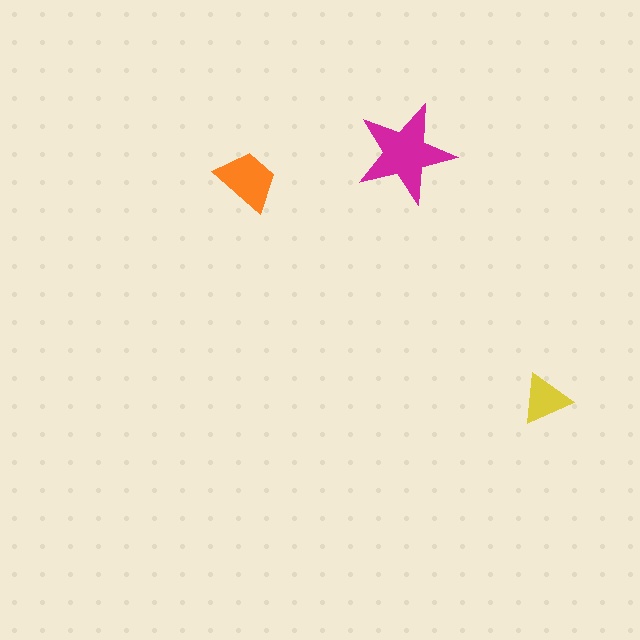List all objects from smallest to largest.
The yellow triangle, the orange trapezoid, the magenta star.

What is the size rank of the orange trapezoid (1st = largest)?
2nd.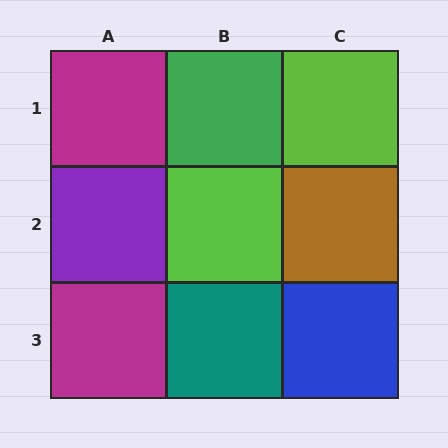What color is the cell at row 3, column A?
Magenta.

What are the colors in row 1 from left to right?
Magenta, green, lime.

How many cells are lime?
2 cells are lime.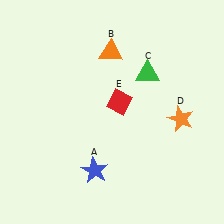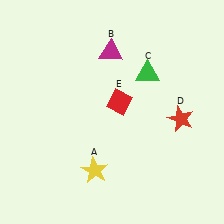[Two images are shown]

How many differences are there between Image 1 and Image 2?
There are 3 differences between the two images.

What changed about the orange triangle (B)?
In Image 1, B is orange. In Image 2, it changed to magenta.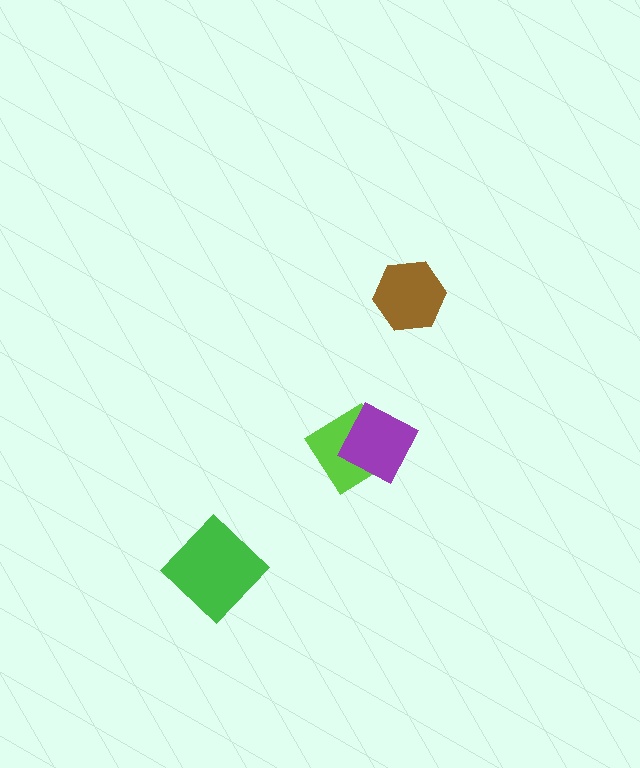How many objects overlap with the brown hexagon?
0 objects overlap with the brown hexagon.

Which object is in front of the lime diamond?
The purple diamond is in front of the lime diamond.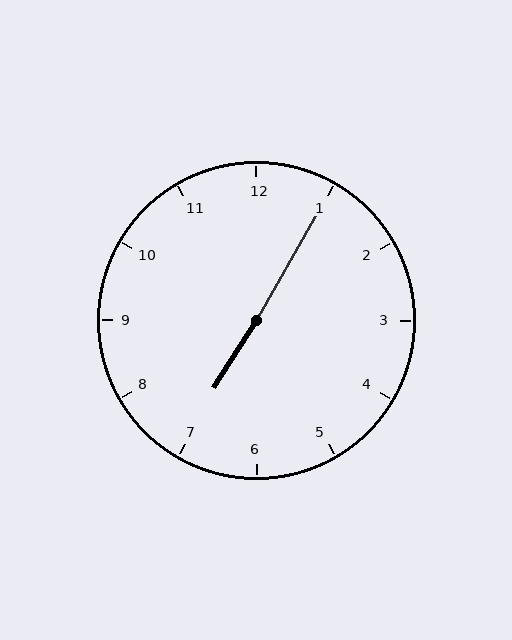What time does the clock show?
7:05.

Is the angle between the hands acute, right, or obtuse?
It is obtuse.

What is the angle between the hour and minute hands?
Approximately 178 degrees.